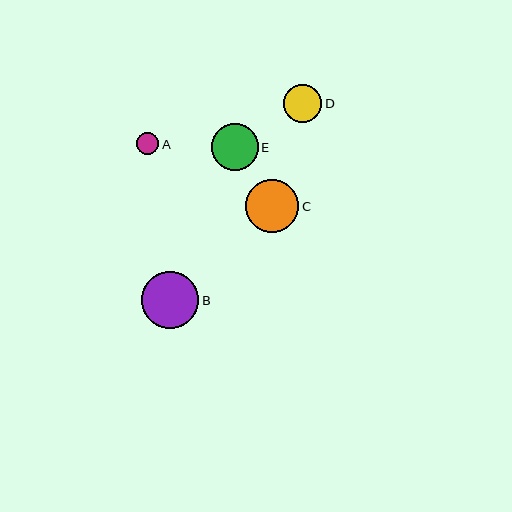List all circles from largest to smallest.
From largest to smallest: B, C, E, D, A.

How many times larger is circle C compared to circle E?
Circle C is approximately 1.1 times the size of circle E.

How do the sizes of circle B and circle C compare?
Circle B and circle C are approximately the same size.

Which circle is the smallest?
Circle A is the smallest with a size of approximately 22 pixels.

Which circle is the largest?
Circle B is the largest with a size of approximately 57 pixels.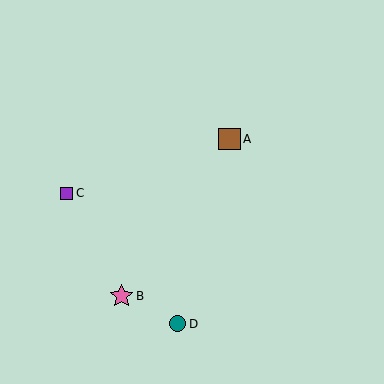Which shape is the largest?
The pink star (labeled B) is the largest.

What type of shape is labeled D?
Shape D is a teal circle.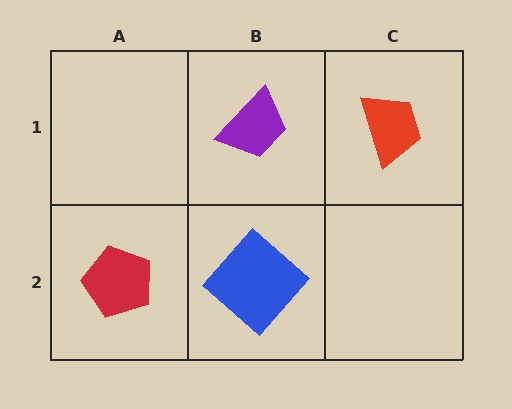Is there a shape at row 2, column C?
No, that cell is empty.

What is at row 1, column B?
A purple trapezoid.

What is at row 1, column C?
A red trapezoid.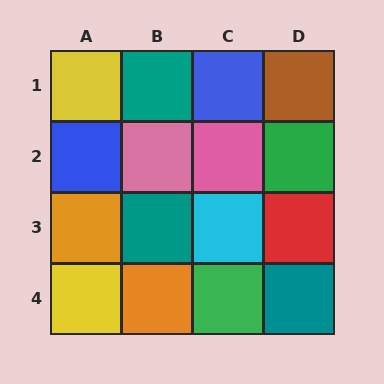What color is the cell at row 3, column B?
Teal.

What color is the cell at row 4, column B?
Orange.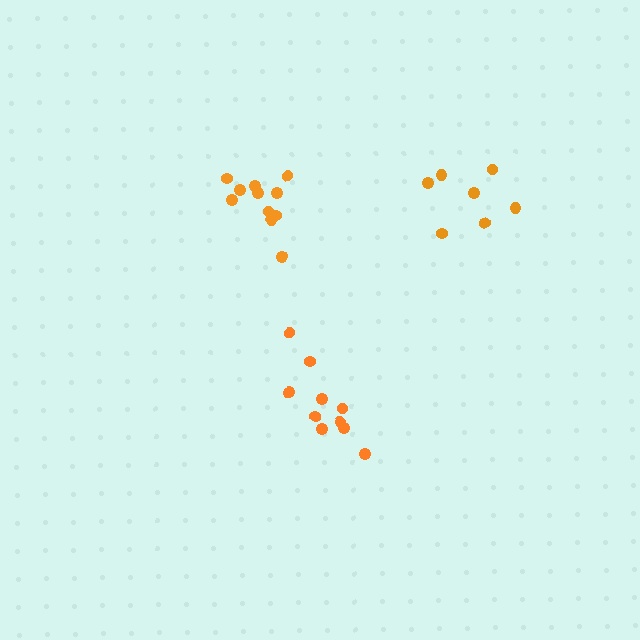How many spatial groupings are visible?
There are 3 spatial groupings.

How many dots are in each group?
Group 1: 10 dots, Group 2: 11 dots, Group 3: 7 dots (28 total).